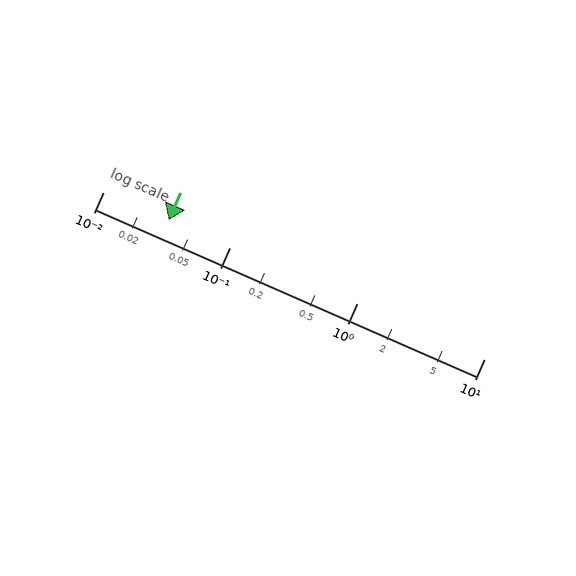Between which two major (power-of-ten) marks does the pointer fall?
The pointer is between 0.01 and 0.1.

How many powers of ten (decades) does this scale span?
The scale spans 3 decades, from 0.01 to 10.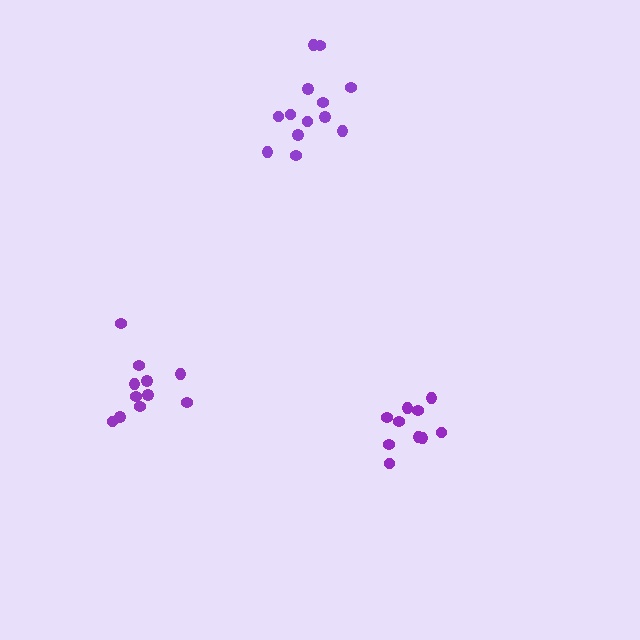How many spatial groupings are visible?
There are 3 spatial groupings.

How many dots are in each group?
Group 1: 13 dots, Group 2: 10 dots, Group 3: 11 dots (34 total).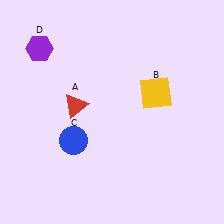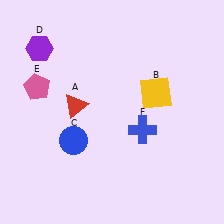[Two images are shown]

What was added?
A pink pentagon (E), a blue cross (F) were added in Image 2.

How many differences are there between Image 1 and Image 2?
There are 2 differences between the two images.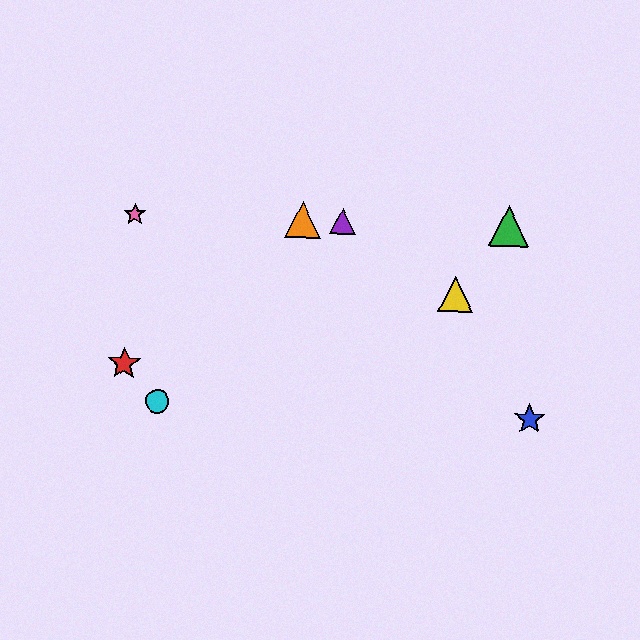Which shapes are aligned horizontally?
The green triangle, the purple triangle, the orange triangle, the pink star are aligned horizontally.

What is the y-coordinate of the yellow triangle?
The yellow triangle is at y≈294.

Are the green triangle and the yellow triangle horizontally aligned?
No, the green triangle is at y≈226 and the yellow triangle is at y≈294.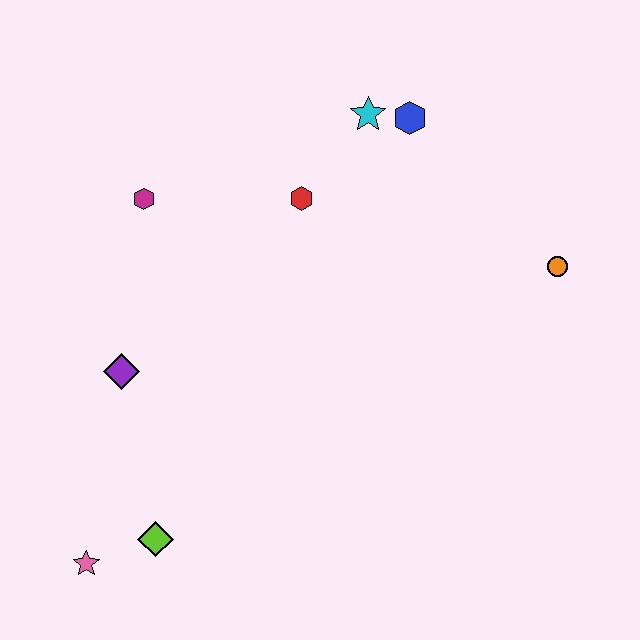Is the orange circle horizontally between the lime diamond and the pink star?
No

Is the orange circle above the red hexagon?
No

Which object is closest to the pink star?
The lime diamond is closest to the pink star.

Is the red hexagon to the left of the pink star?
No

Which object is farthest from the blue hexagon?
The pink star is farthest from the blue hexagon.